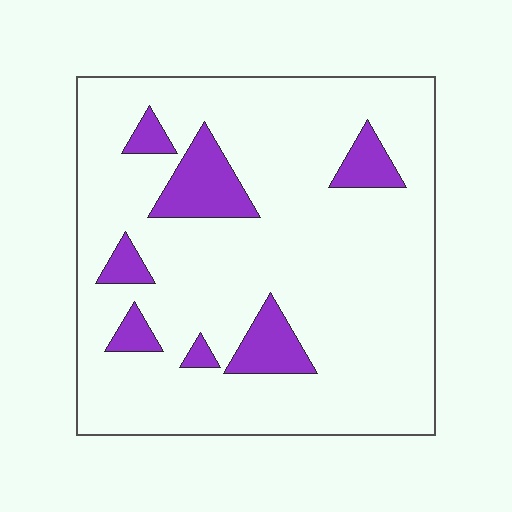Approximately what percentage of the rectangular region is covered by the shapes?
Approximately 15%.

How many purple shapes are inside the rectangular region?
7.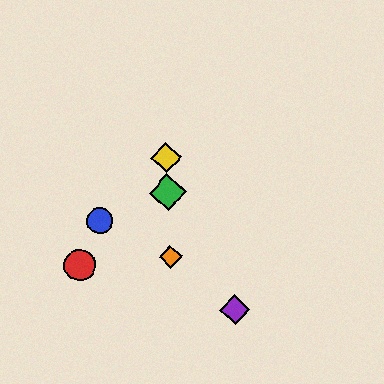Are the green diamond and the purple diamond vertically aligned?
No, the green diamond is at x≈168 and the purple diamond is at x≈235.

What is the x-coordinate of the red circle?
The red circle is at x≈80.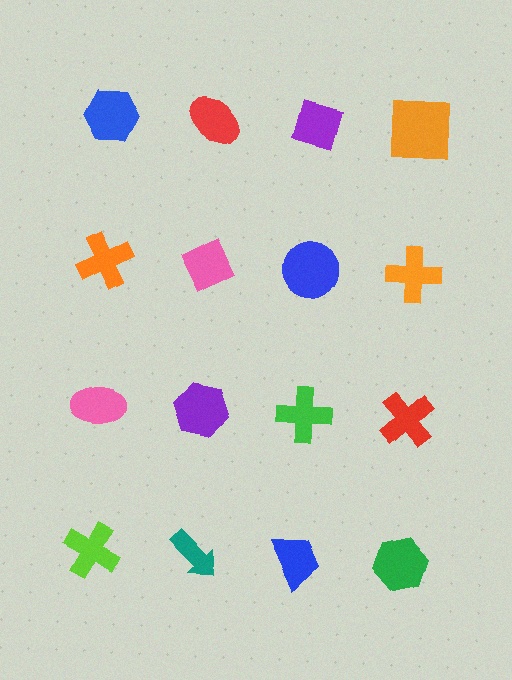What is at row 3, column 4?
A red cross.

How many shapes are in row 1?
4 shapes.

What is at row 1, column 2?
A red ellipse.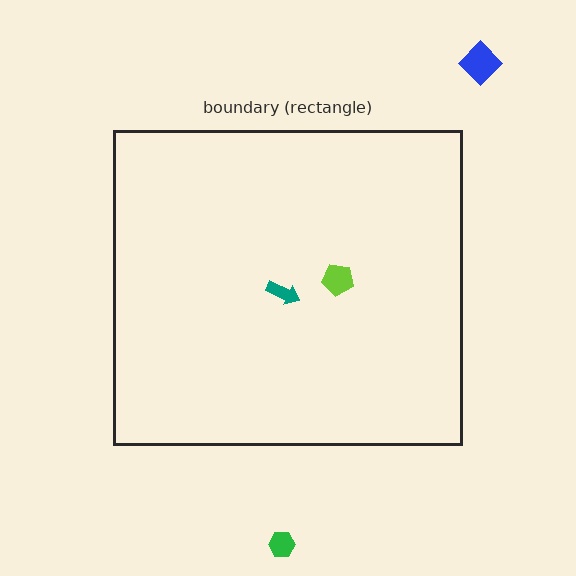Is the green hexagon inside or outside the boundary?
Outside.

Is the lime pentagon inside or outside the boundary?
Inside.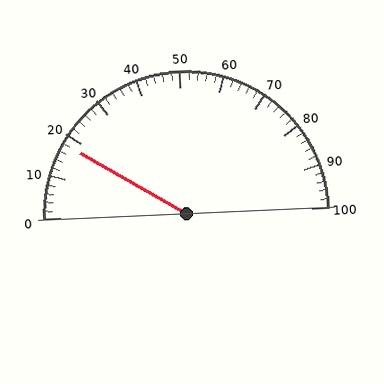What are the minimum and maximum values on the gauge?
The gauge ranges from 0 to 100.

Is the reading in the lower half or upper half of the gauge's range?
The reading is in the lower half of the range (0 to 100).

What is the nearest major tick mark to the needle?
The nearest major tick mark is 20.